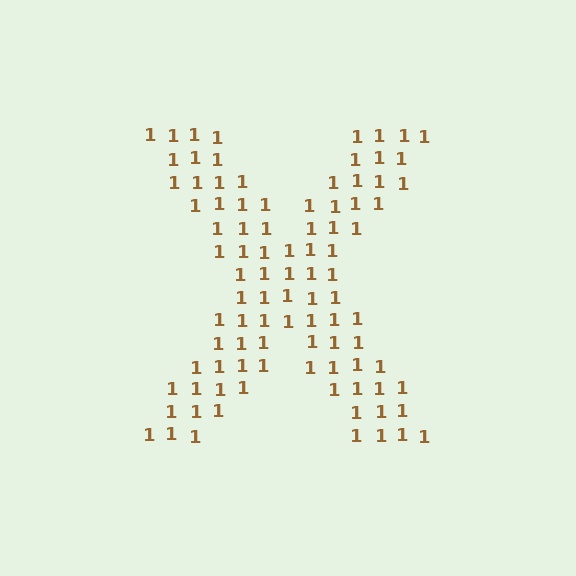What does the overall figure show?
The overall figure shows the letter X.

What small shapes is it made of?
It is made of small digit 1's.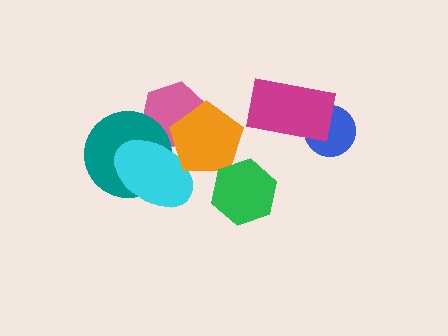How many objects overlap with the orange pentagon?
3 objects overlap with the orange pentagon.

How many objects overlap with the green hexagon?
1 object overlaps with the green hexagon.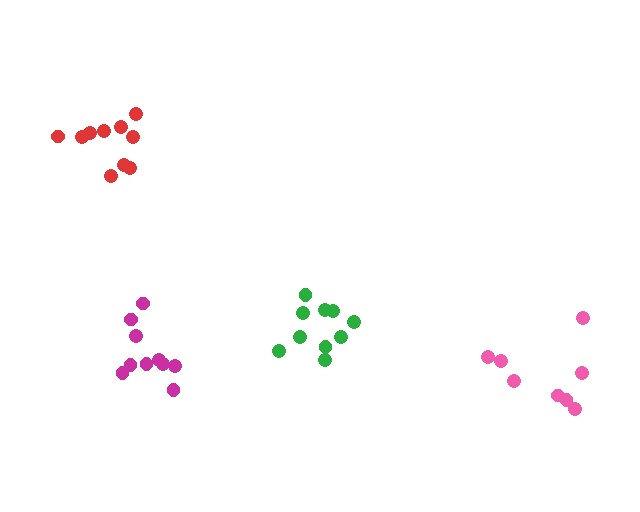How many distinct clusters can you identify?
There are 4 distinct clusters.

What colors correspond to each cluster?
The clusters are colored: green, magenta, red, pink.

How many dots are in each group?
Group 1: 11 dots, Group 2: 10 dots, Group 3: 10 dots, Group 4: 8 dots (39 total).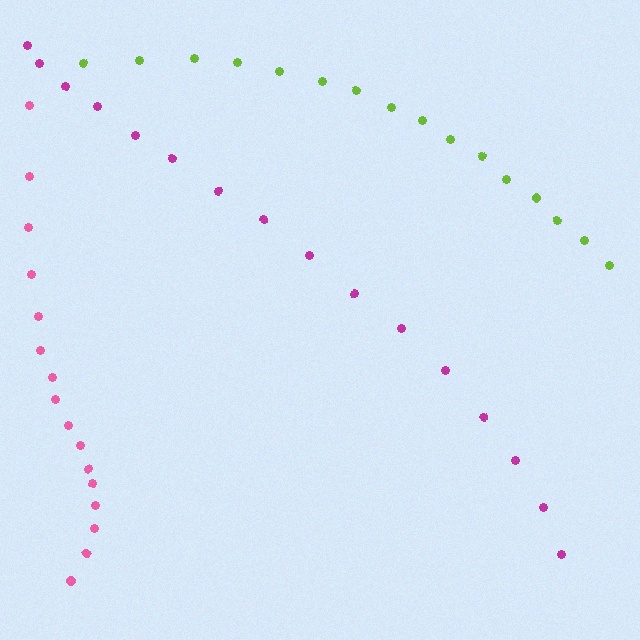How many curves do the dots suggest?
There are 3 distinct paths.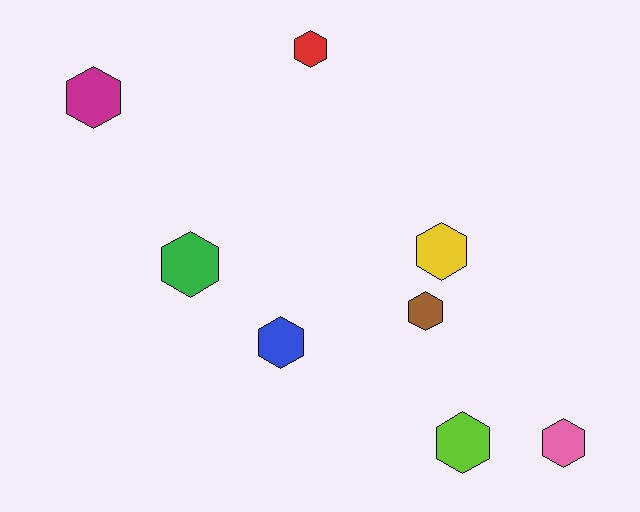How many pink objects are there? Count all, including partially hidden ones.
There is 1 pink object.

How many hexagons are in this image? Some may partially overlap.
There are 8 hexagons.